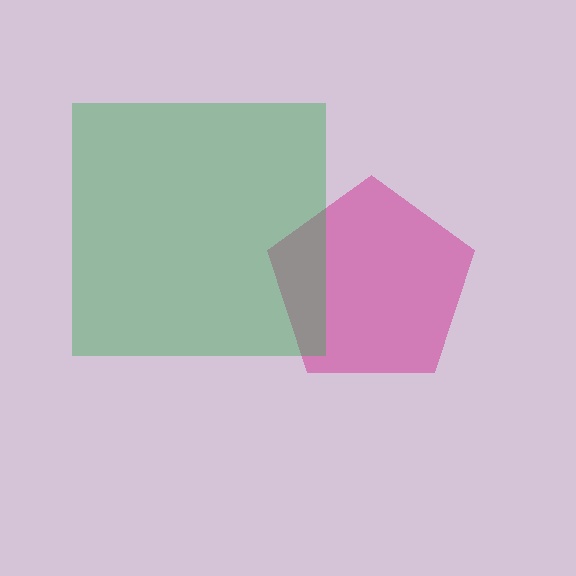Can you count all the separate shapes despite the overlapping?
Yes, there are 2 separate shapes.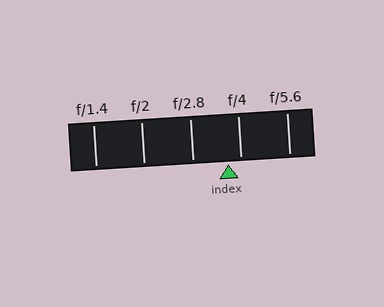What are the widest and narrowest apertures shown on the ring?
The widest aperture shown is f/1.4 and the narrowest is f/5.6.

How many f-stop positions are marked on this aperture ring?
There are 5 f-stop positions marked.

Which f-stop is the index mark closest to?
The index mark is closest to f/4.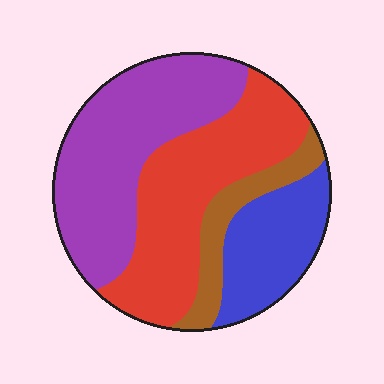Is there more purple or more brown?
Purple.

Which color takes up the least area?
Brown, at roughly 10%.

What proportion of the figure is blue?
Blue covers around 20% of the figure.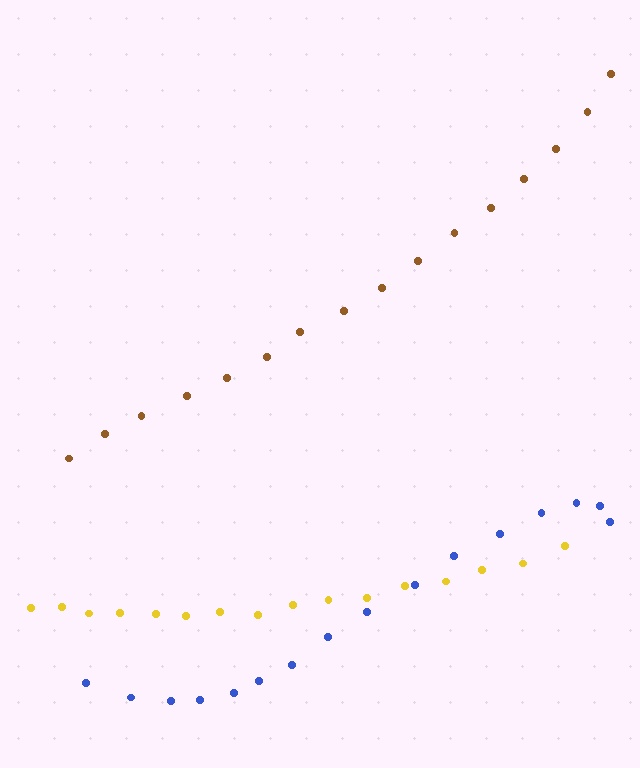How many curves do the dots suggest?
There are 3 distinct paths.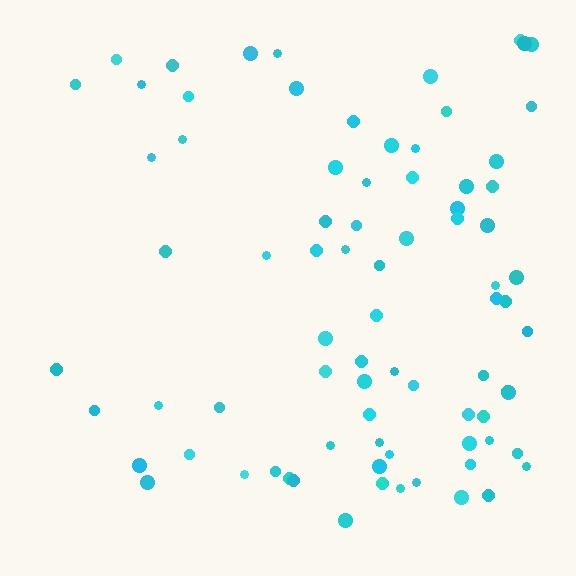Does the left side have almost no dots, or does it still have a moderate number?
Still a moderate number, just noticeably fewer than the right.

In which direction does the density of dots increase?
From left to right, with the right side densest.